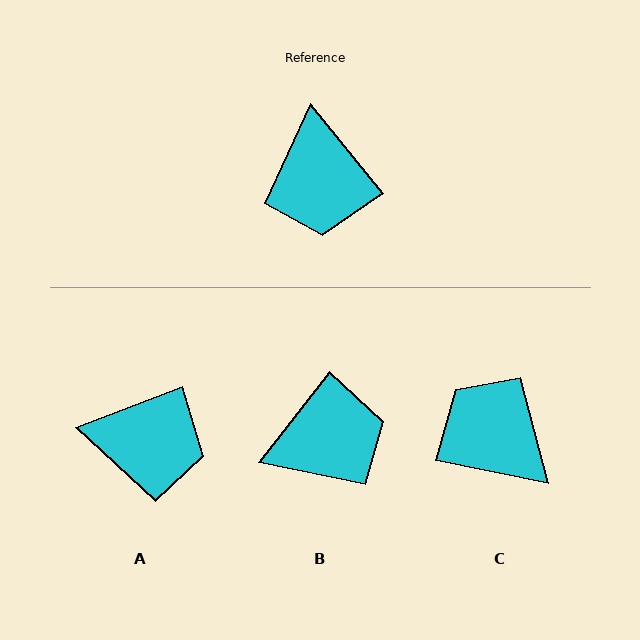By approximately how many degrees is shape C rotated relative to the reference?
Approximately 141 degrees clockwise.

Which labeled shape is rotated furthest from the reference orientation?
C, about 141 degrees away.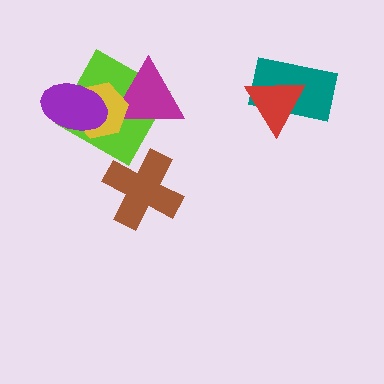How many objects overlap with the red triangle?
1 object overlaps with the red triangle.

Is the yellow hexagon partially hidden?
Yes, it is partially covered by another shape.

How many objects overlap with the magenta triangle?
2 objects overlap with the magenta triangle.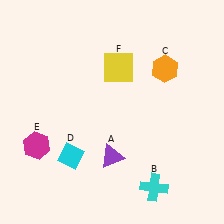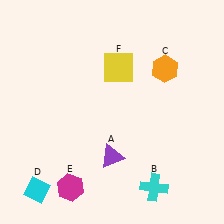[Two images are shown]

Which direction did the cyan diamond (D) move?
The cyan diamond (D) moved down.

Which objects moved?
The objects that moved are: the cyan diamond (D), the magenta hexagon (E).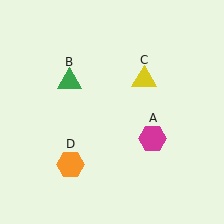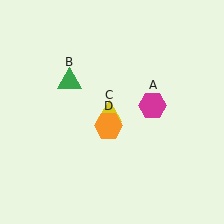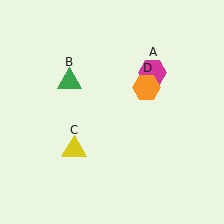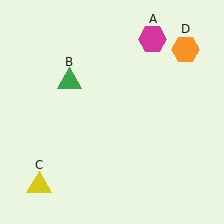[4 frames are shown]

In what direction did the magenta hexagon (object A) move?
The magenta hexagon (object A) moved up.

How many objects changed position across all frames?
3 objects changed position: magenta hexagon (object A), yellow triangle (object C), orange hexagon (object D).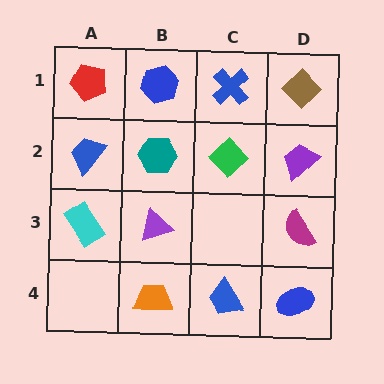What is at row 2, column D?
A purple trapezoid.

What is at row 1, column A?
A red pentagon.